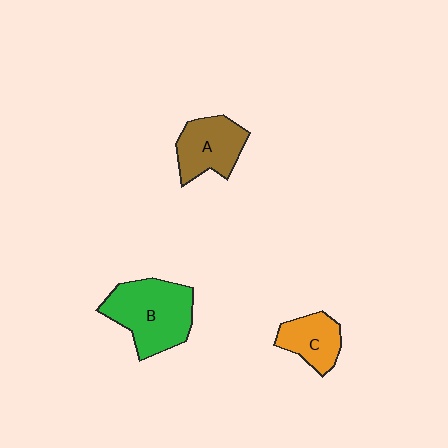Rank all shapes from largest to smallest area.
From largest to smallest: B (green), A (brown), C (orange).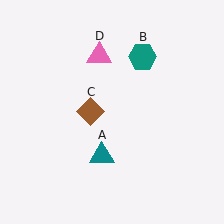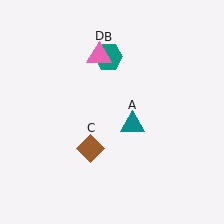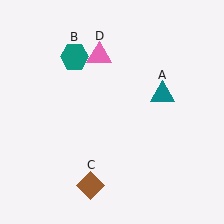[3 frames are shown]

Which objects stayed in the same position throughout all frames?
Pink triangle (object D) remained stationary.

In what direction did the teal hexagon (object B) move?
The teal hexagon (object B) moved left.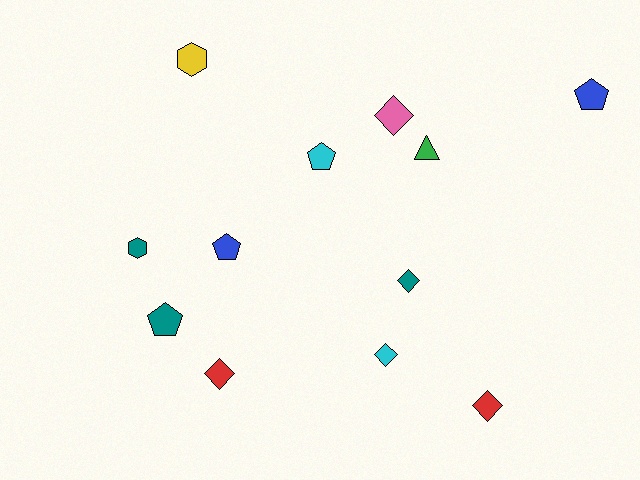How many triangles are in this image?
There is 1 triangle.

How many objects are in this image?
There are 12 objects.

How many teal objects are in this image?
There are 3 teal objects.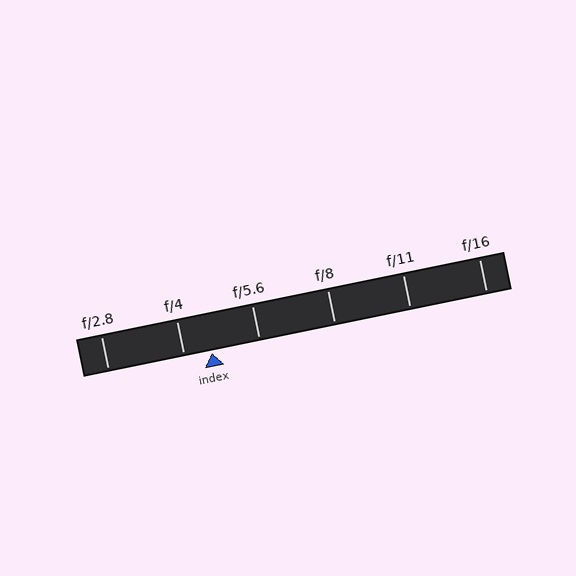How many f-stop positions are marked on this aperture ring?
There are 6 f-stop positions marked.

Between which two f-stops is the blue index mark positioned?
The index mark is between f/4 and f/5.6.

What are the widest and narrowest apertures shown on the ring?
The widest aperture shown is f/2.8 and the narrowest is f/16.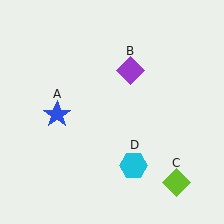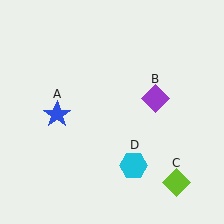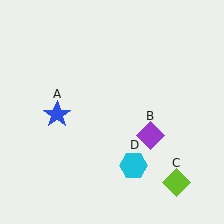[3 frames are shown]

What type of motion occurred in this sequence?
The purple diamond (object B) rotated clockwise around the center of the scene.